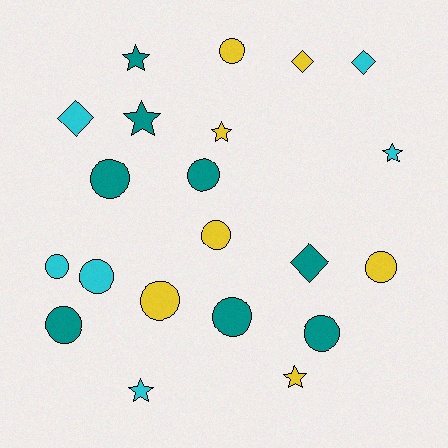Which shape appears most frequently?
Circle, with 11 objects.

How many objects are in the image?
There are 21 objects.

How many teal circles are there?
There are 5 teal circles.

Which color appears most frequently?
Teal, with 8 objects.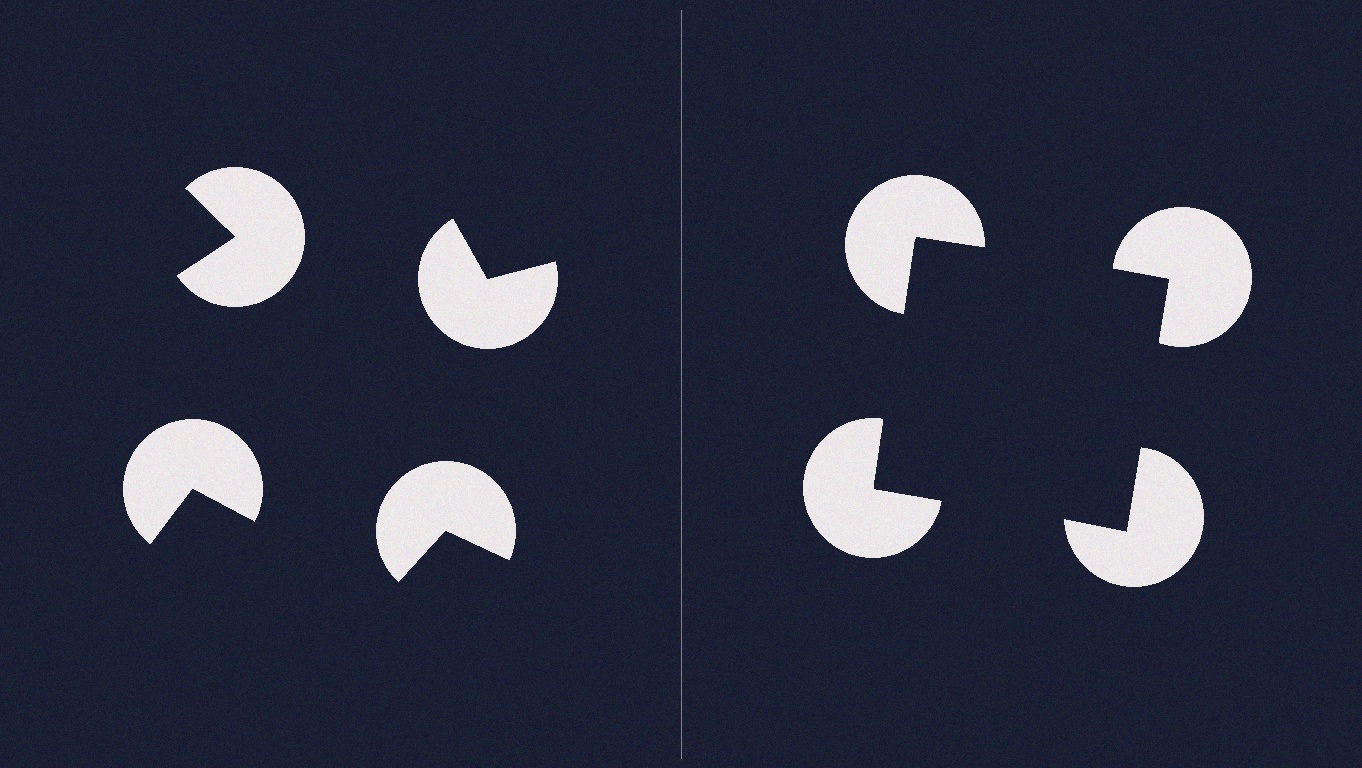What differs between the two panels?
The pac-man discs are positioned identically on both sides; only the wedge orientations differ. On the right they align to a square; on the left they are misaligned.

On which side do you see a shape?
An illusory square appears on the right side. On the left side the wedge cuts are rotated, so no coherent shape forms.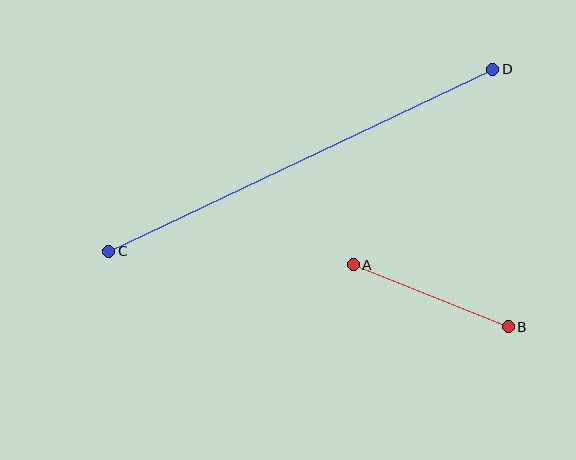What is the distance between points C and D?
The distance is approximately 425 pixels.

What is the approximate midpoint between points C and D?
The midpoint is at approximately (301, 160) pixels.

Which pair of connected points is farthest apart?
Points C and D are farthest apart.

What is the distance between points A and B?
The distance is approximately 167 pixels.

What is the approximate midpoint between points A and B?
The midpoint is at approximately (431, 296) pixels.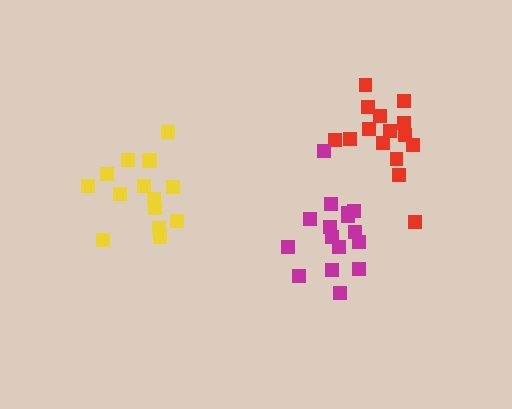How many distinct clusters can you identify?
There are 3 distinct clusters.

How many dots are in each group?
Group 1: 15 dots, Group 2: 15 dots, Group 3: 16 dots (46 total).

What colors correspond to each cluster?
The clusters are colored: red, yellow, magenta.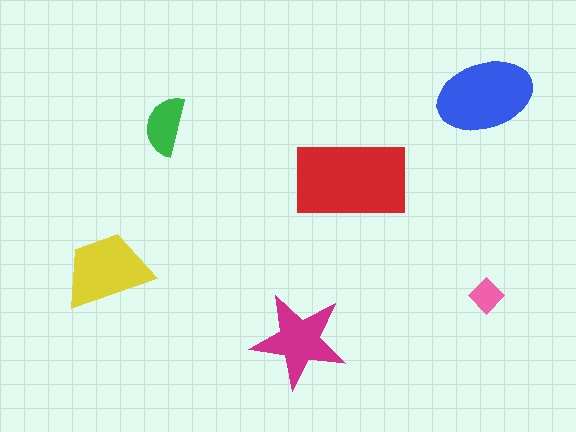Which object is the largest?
The red rectangle.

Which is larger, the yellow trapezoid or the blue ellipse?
The blue ellipse.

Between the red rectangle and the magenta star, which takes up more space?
The red rectangle.